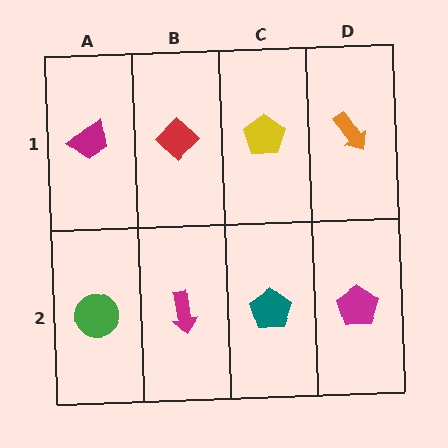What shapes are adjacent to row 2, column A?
A magenta trapezoid (row 1, column A), a magenta arrow (row 2, column B).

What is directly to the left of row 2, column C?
A magenta arrow.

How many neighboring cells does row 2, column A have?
2.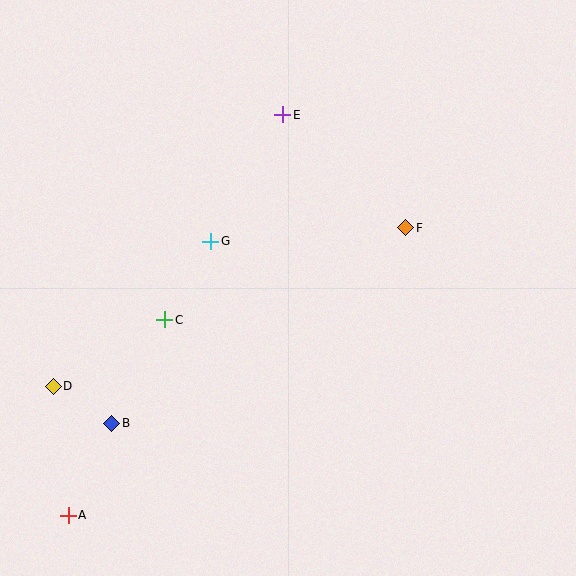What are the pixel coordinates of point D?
Point D is at (53, 386).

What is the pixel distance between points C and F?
The distance between C and F is 258 pixels.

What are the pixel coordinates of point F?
Point F is at (406, 228).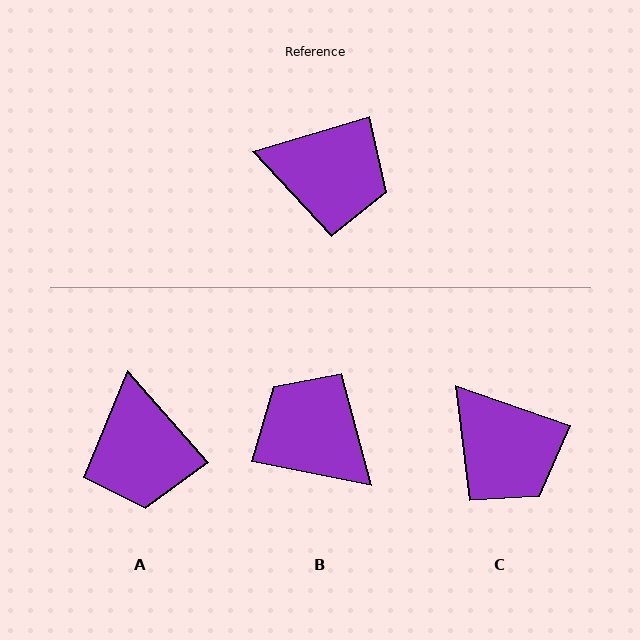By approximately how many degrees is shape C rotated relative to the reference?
Approximately 36 degrees clockwise.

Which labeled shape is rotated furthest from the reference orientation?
B, about 152 degrees away.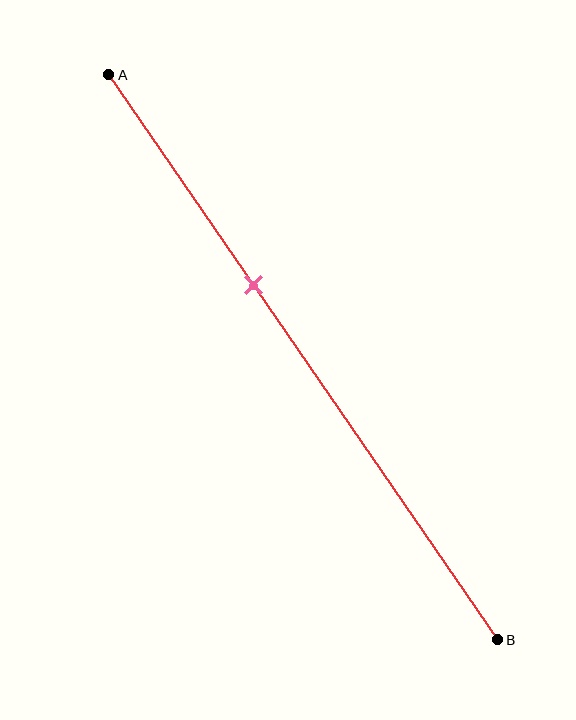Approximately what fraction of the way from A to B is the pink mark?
The pink mark is approximately 35% of the way from A to B.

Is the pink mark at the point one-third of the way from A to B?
No, the mark is at about 35% from A, not at the 33% one-third point.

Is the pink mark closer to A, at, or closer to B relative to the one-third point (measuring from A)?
The pink mark is closer to point B than the one-third point of segment AB.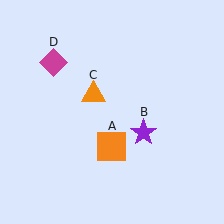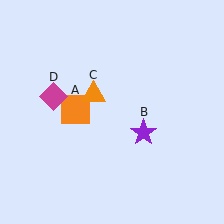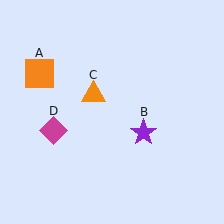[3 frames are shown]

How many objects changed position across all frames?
2 objects changed position: orange square (object A), magenta diamond (object D).